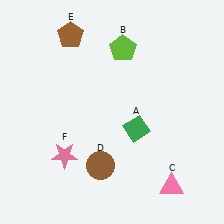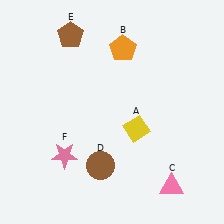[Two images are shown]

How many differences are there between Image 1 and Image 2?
There are 2 differences between the two images.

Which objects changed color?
A changed from green to yellow. B changed from lime to orange.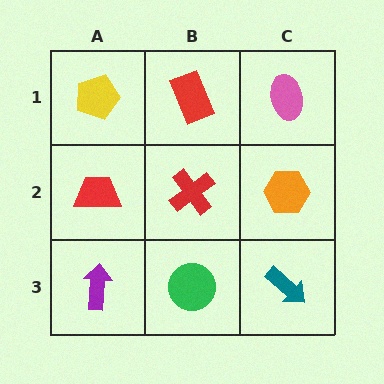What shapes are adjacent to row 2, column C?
A pink ellipse (row 1, column C), a teal arrow (row 3, column C), a red cross (row 2, column B).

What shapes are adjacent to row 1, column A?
A red trapezoid (row 2, column A), a red rectangle (row 1, column B).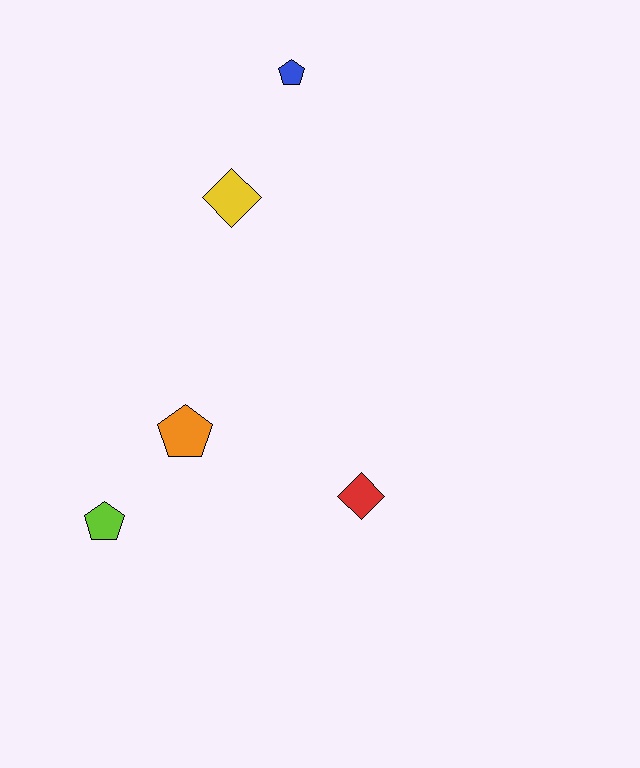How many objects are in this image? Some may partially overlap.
There are 5 objects.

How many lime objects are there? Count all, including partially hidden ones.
There is 1 lime object.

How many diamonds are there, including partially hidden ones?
There are 2 diamonds.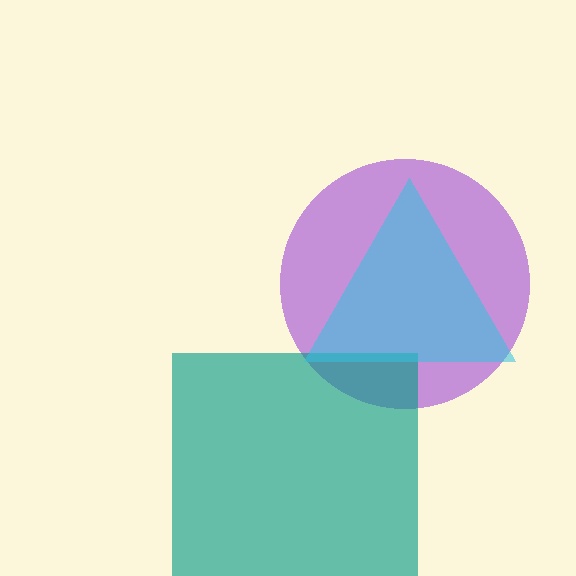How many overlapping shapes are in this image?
There are 3 overlapping shapes in the image.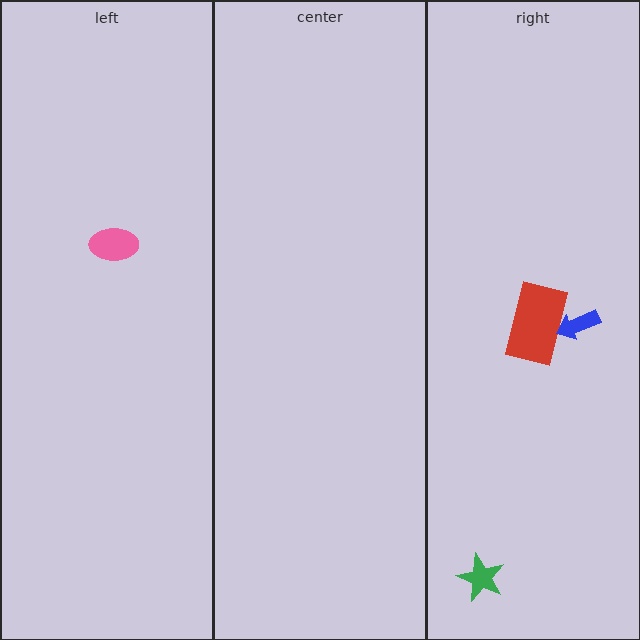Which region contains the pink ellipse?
The left region.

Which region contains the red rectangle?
The right region.